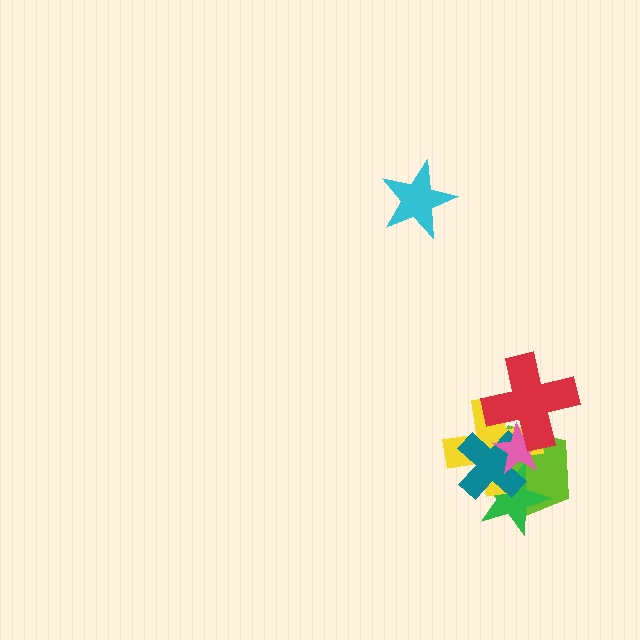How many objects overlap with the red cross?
4 objects overlap with the red cross.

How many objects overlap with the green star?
4 objects overlap with the green star.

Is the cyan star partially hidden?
No, no other shape covers it.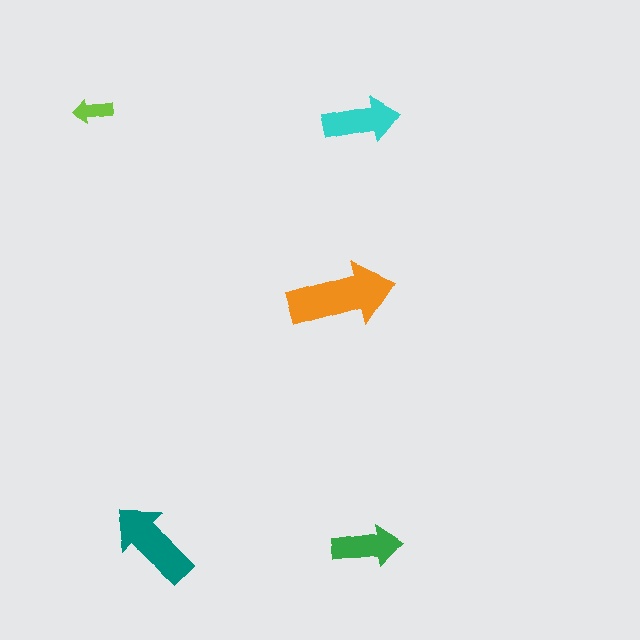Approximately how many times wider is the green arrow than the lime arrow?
About 1.5 times wider.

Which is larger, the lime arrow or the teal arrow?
The teal one.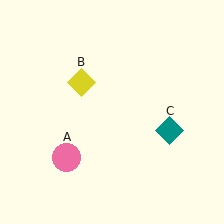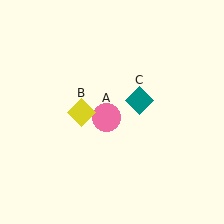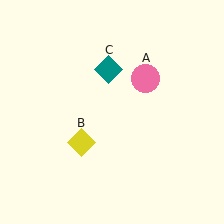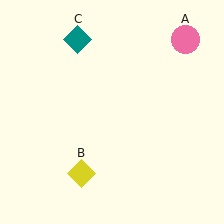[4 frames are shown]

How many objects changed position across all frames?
3 objects changed position: pink circle (object A), yellow diamond (object B), teal diamond (object C).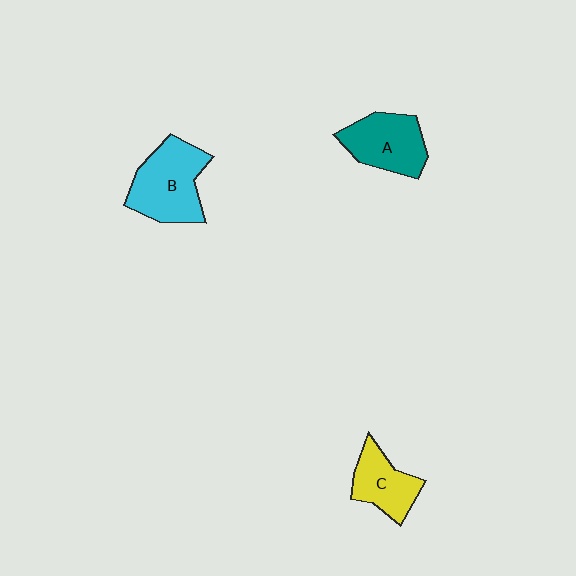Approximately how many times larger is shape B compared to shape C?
Approximately 1.5 times.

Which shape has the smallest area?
Shape C (yellow).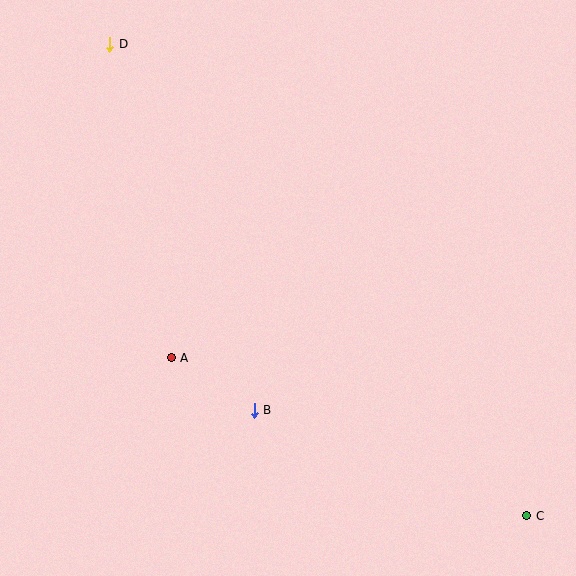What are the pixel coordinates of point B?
Point B is at (254, 410).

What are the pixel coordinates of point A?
Point A is at (171, 358).